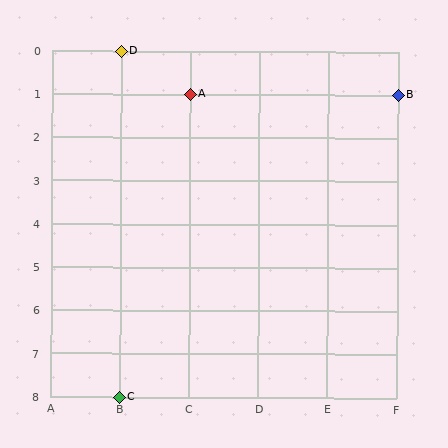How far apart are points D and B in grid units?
Points D and B are 4 columns and 1 row apart (about 4.1 grid units diagonally).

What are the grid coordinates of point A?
Point A is at grid coordinates (C, 1).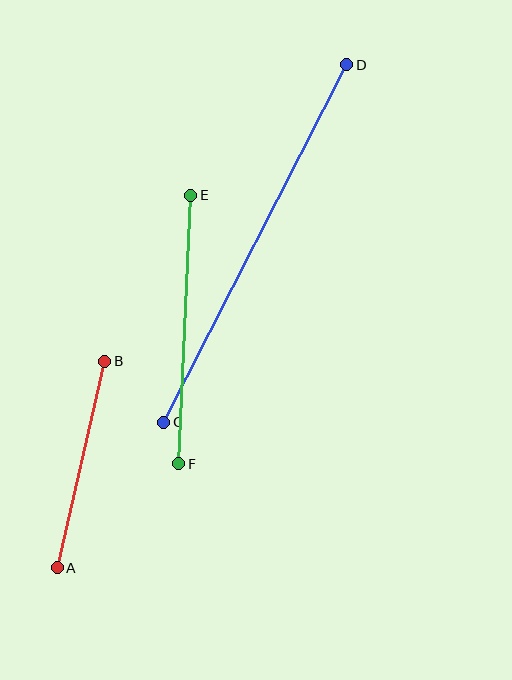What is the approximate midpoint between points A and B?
The midpoint is at approximately (81, 464) pixels.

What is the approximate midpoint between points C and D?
The midpoint is at approximately (255, 243) pixels.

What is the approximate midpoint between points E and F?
The midpoint is at approximately (185, 329) pixels.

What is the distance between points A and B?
The distance is approximately 212 pixels.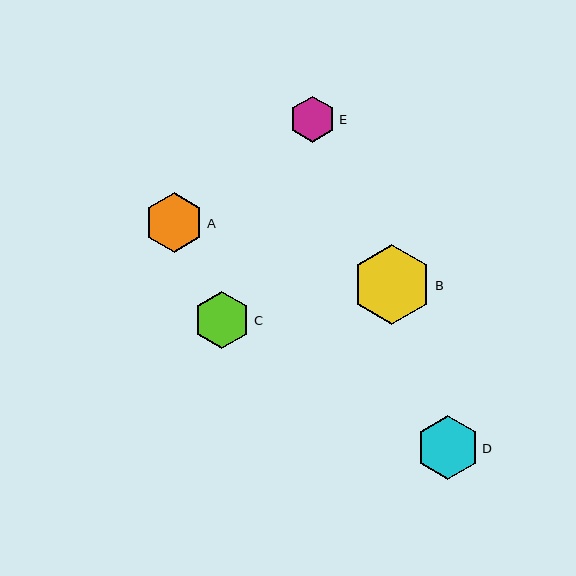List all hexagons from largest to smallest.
From largest to smallest: B, D, A, C, E.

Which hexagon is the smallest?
Hexagon E is the smallest with a size of approximately 47 pixels.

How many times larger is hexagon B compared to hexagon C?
Hexagon B is approximately 1.4 times the size of hexagon C.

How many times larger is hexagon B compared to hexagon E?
Hexagon B is approximately 1.7 times the size of hexagon E.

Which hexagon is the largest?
Hexagon B is the largest with a size of approximately 80 pixels.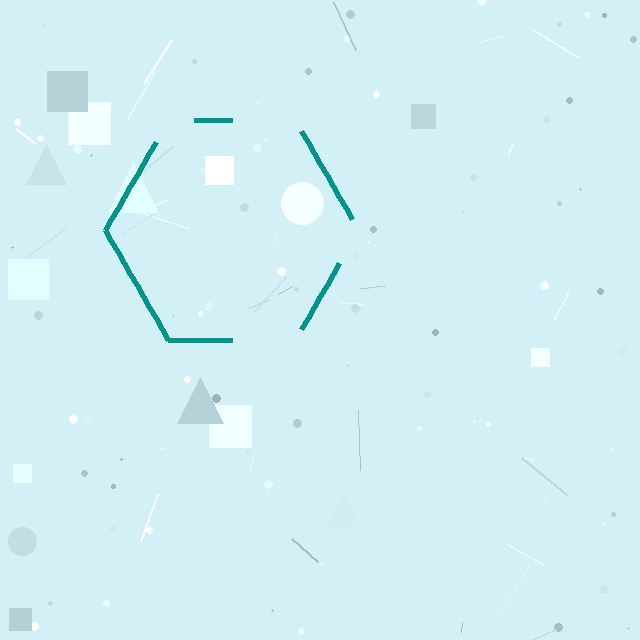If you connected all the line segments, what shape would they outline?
They would outline a hexagon.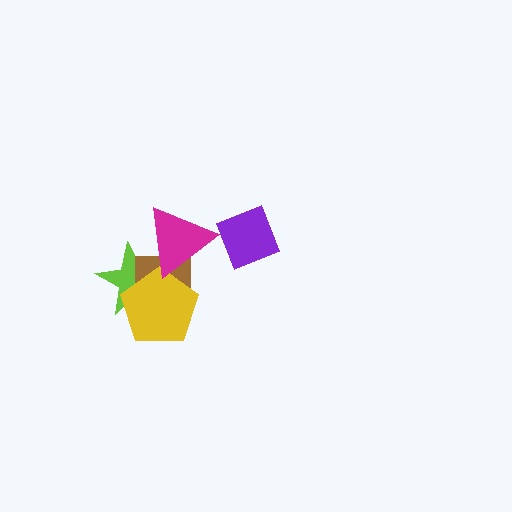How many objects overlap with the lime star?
3 objects overlap with the lime star.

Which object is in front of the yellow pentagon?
The magenta triangle is in front of the yellow pentagon.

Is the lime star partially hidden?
Yes, it is partially covered by another shape.